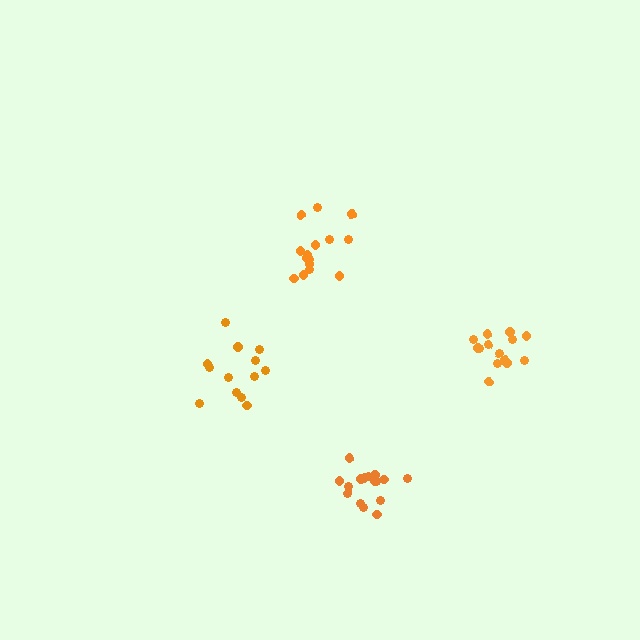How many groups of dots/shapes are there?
There are 4 groups.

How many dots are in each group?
Group 1: 14 dots, Group 2: 13 dots, Group 3: 15 dots, Group 4: 16 dots (58 total).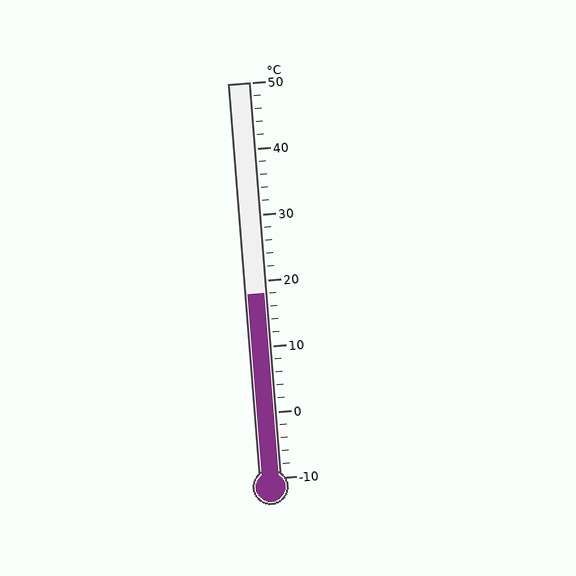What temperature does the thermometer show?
The thermometer shows approximately 18°C.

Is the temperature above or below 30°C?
The temperature is below 30°C.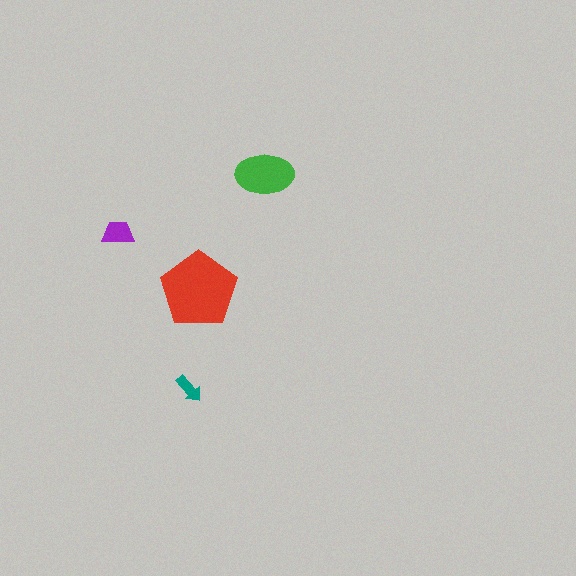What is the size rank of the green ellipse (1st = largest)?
2nd.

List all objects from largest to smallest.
The red pentagon, the green ellipse, the purple trapezoid, the teal arrow.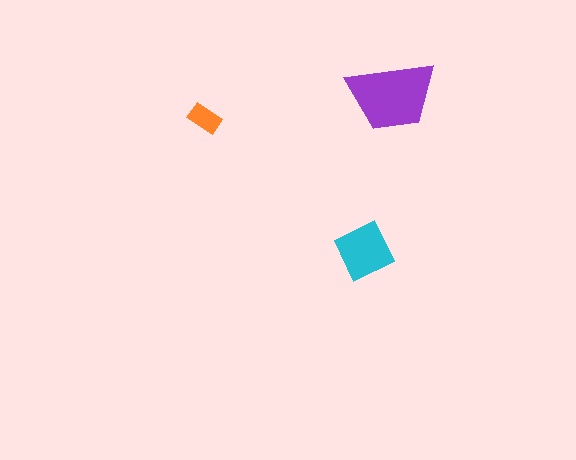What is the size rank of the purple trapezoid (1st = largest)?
1st.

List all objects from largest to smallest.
The purple trapezoid, the cyan diamond, the orange rectangle.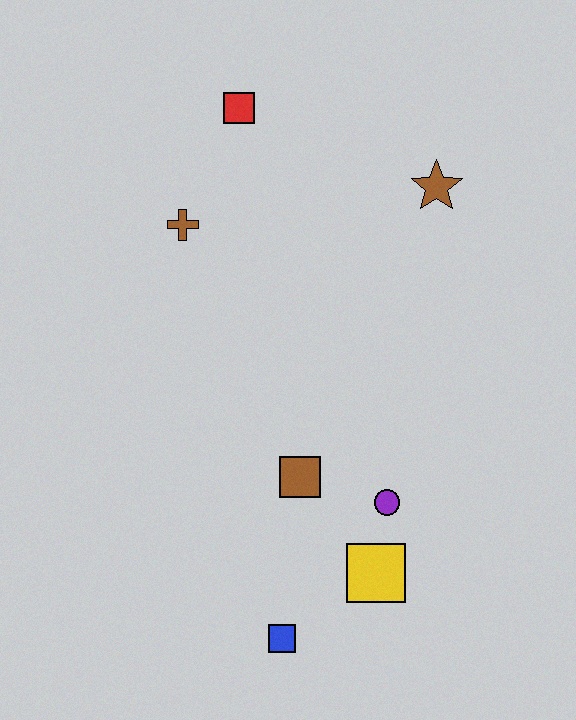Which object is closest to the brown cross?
The red square is closest to the brown cross.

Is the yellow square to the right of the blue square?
Yes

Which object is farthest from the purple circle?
The red square is farthest from the purple circle.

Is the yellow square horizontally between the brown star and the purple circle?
No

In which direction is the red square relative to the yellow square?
The red square is above the yellow square.